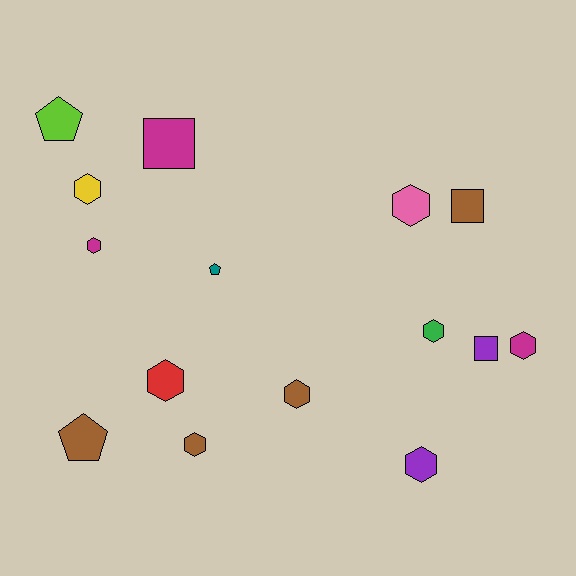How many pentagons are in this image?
There are 3 pentagons.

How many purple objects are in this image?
There are 2 purple objects.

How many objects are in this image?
There are 15 objects.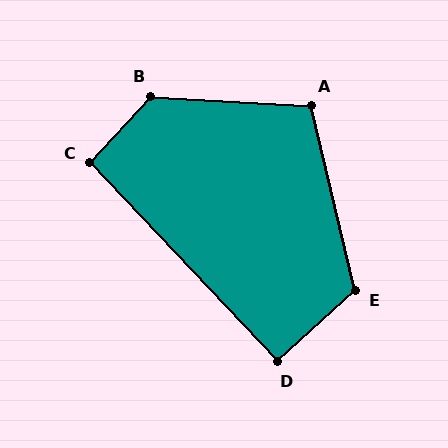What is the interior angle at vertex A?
Approximately 107 degrees (obtuse).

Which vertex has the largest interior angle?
B, at approximately 129 degrees.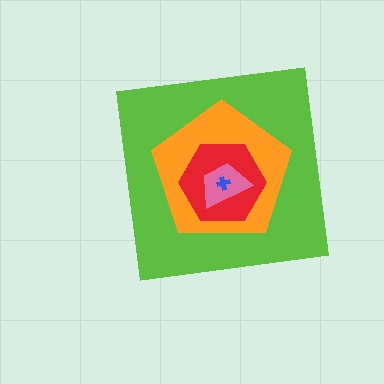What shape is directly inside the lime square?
The orange pentagon.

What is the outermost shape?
The lime square.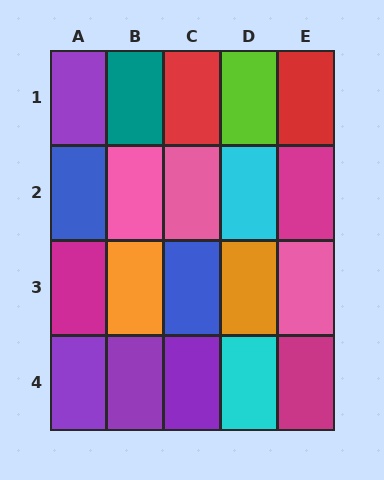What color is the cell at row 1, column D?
Lime.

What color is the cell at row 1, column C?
Red.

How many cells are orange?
2 cells are orange.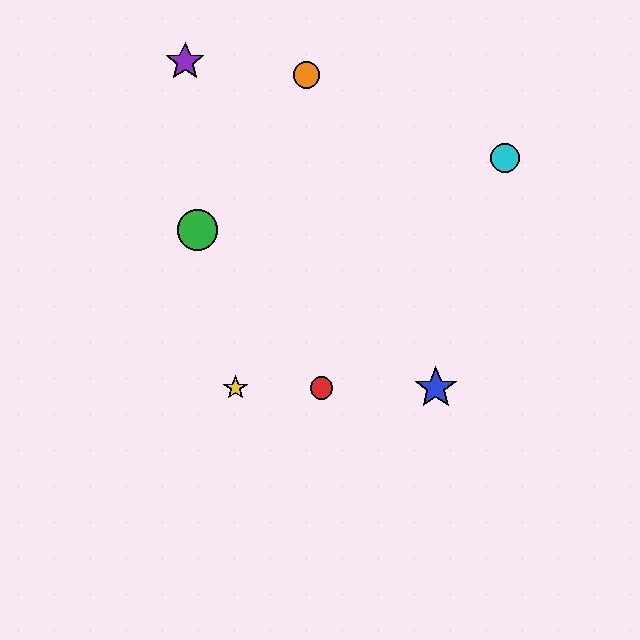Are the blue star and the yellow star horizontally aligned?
Yes, both are at y≈388.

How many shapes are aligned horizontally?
3 shapes (the red circle, the blue star, the yellow star) are aligned horizontally.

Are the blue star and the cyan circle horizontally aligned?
No, the blue star is at y≈388 and the cyan circle is at y≈158.